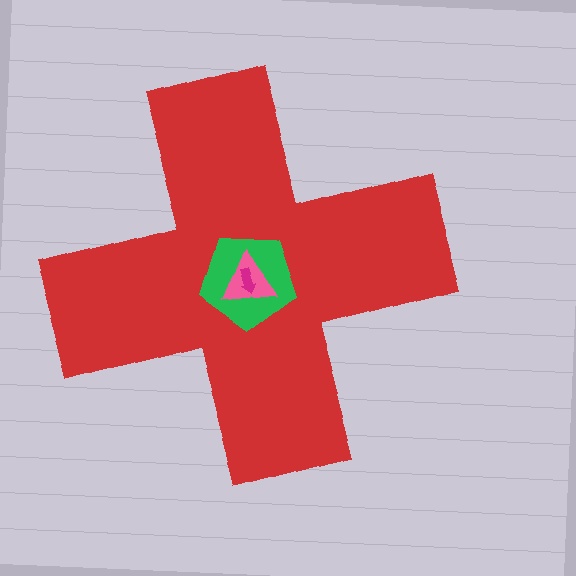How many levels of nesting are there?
4.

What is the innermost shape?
The magenta arrow.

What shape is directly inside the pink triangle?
The magenta arrow.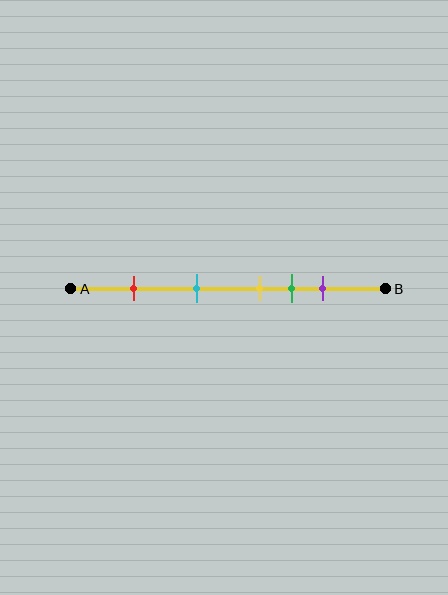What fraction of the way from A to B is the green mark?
The green mark is approximately 70% (0.7) of the way from A to B.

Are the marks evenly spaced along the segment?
No, the marks are not evenly spaced.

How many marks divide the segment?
There are 5 marks dividing the segment.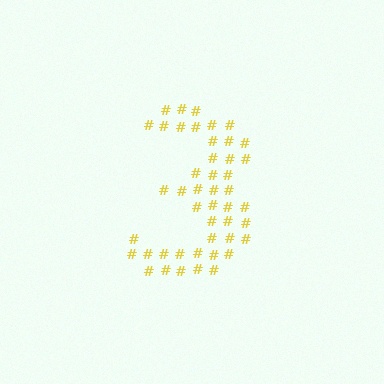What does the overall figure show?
The overall figure shows the digit 3.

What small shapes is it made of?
It is made of small hash symbols.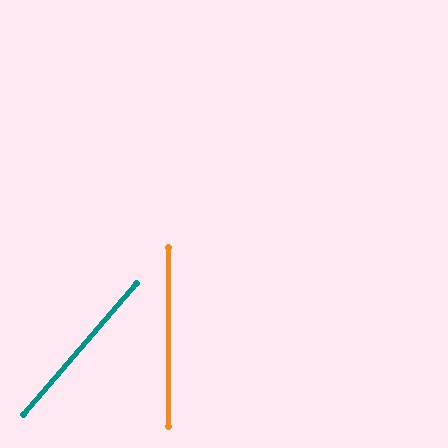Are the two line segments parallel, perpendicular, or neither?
Neither parallel nor perpendicular — they differ by about 41°.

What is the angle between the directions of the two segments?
Approximately 41 degrees.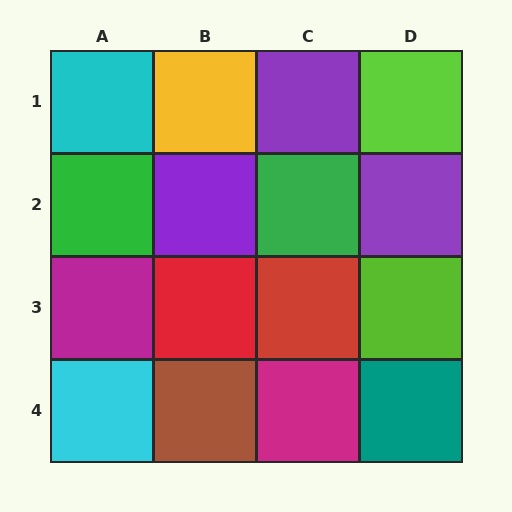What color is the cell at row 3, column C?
Red.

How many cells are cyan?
2 cells are cyan.